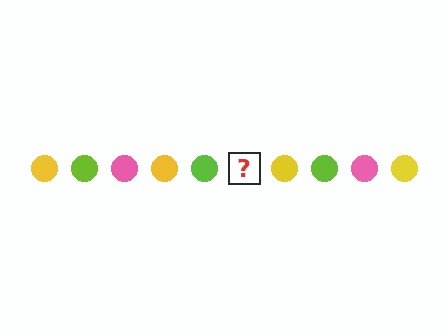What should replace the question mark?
The question mark should be replaced with a pink circle.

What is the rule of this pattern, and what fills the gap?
The rule is that the pattern cycles through yellow, lime, pink circles. The gap should be filled with a pink circle.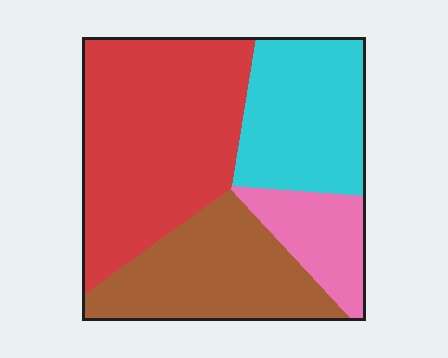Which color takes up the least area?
Pink, at roughly 10%.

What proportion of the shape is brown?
Brown takes up less than a quarter of the shape.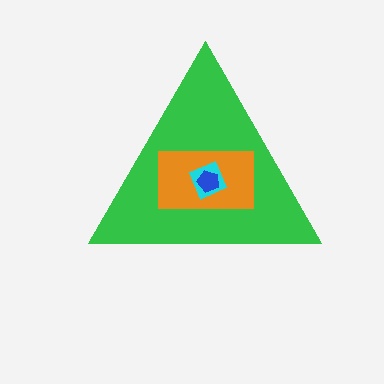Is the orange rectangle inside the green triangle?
Yes.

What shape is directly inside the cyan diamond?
The blue pentagon.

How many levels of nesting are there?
4.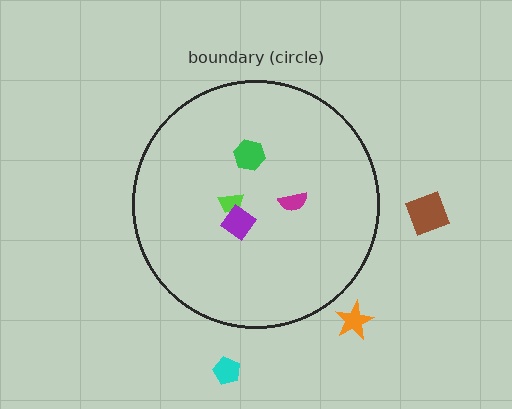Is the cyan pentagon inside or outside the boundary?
Outside.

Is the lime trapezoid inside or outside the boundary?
Inside.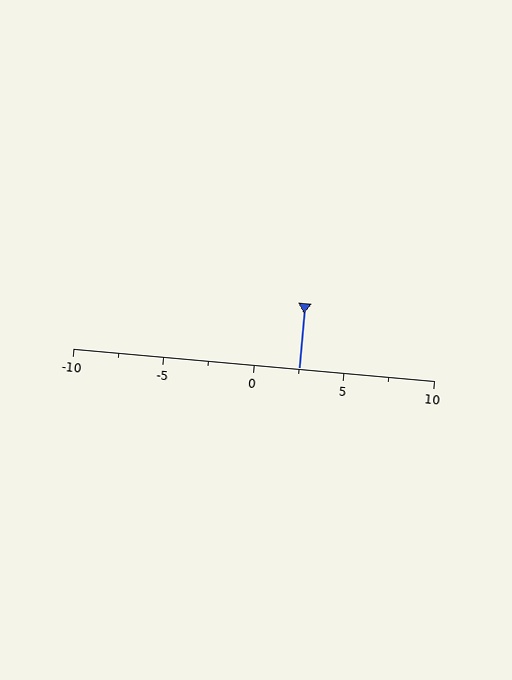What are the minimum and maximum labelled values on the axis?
The axis runs from -10 to 10.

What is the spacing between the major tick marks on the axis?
The major ticks are spaced 5 apart.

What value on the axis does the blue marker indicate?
The marker indicates approximately 2.5.